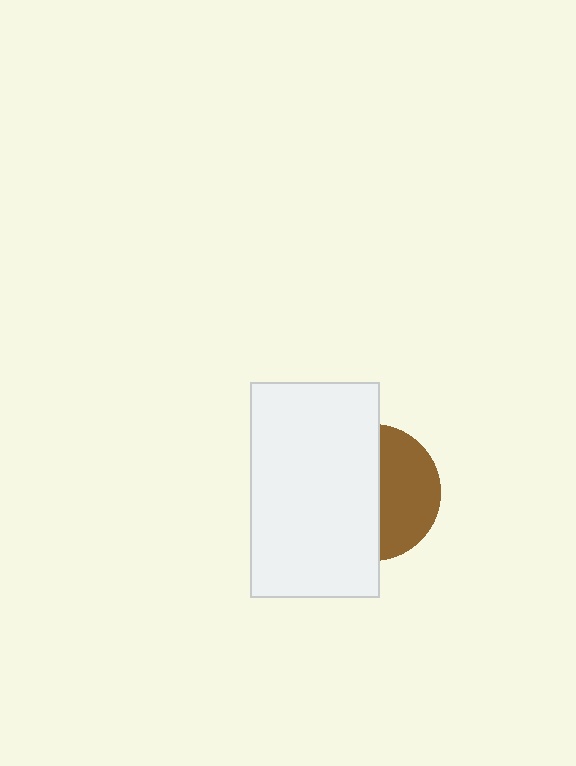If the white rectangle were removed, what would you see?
You would see the complete brown circle.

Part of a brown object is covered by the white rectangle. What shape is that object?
It is a circle.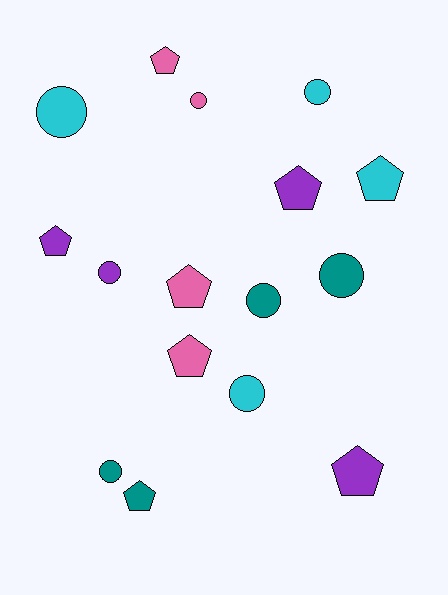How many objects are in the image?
There are 16 objects.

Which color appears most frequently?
Teal, with 4 objects.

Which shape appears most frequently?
Circle, with 8 objects.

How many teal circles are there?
There are 3 teal circles.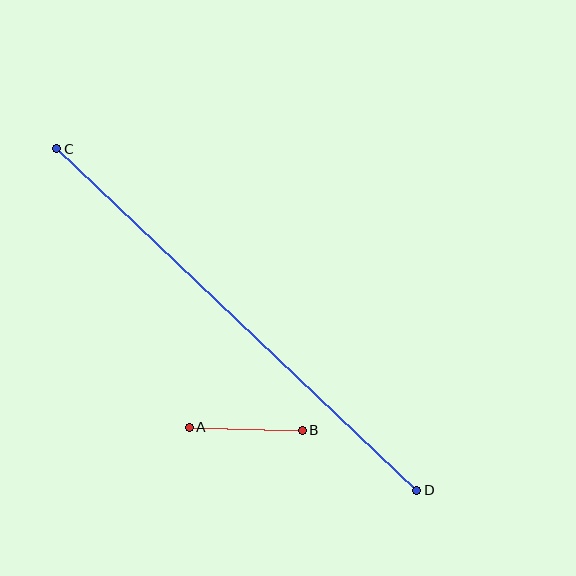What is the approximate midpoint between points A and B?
The midpoint is at approximately (246, 429) pixels.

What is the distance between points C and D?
The distance is approximately 496 pixels.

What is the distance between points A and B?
The distance is approximately 113 pixels.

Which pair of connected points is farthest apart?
Points C and D are farthest apart.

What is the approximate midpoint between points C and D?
The midpoint is at approximately (237, 320) pixels.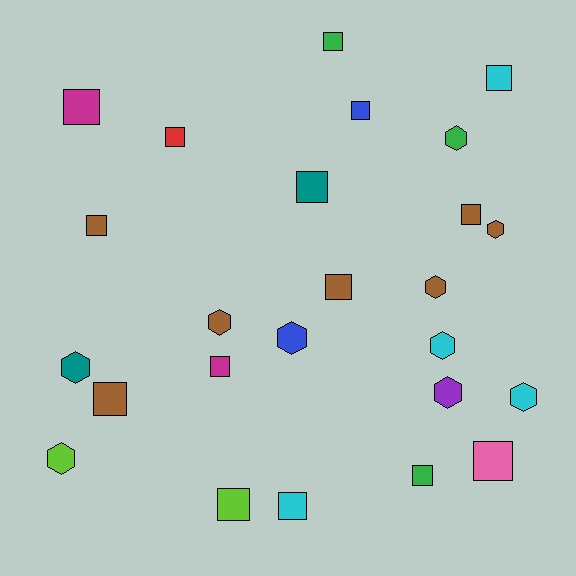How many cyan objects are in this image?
There are 4 cyan objects.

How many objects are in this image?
There are 25 objects.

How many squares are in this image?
There are 15 squares.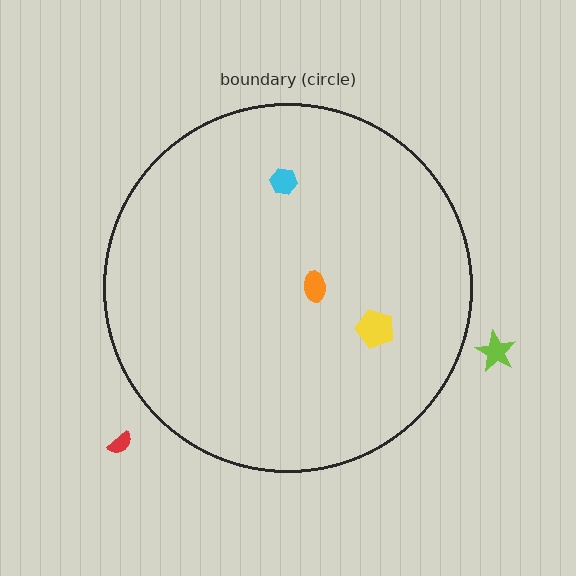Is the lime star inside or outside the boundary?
Outside.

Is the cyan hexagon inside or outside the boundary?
Inside.